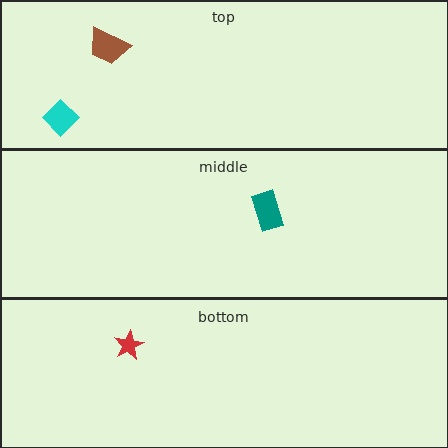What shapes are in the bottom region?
The red star.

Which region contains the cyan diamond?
The top region.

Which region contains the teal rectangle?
The middle region.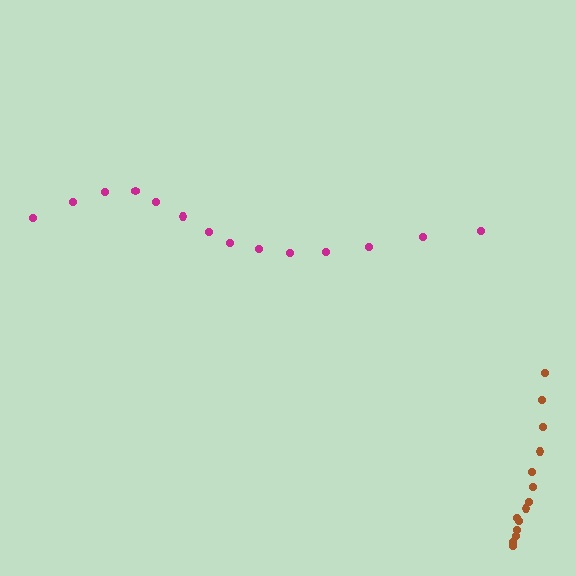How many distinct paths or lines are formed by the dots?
There are 2 distinct paths.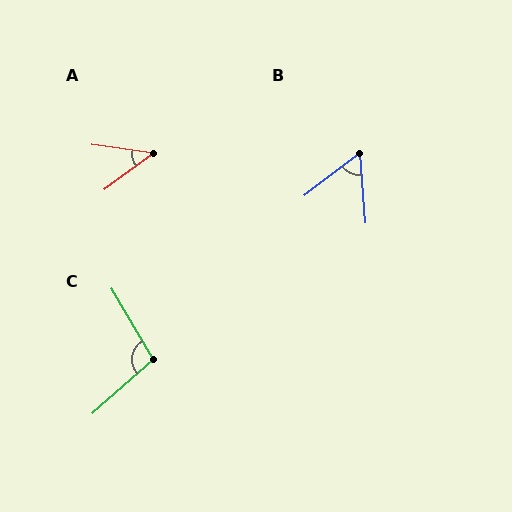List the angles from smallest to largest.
A (44°), B (58°), C (102°).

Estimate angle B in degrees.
Approximately 58 degrees.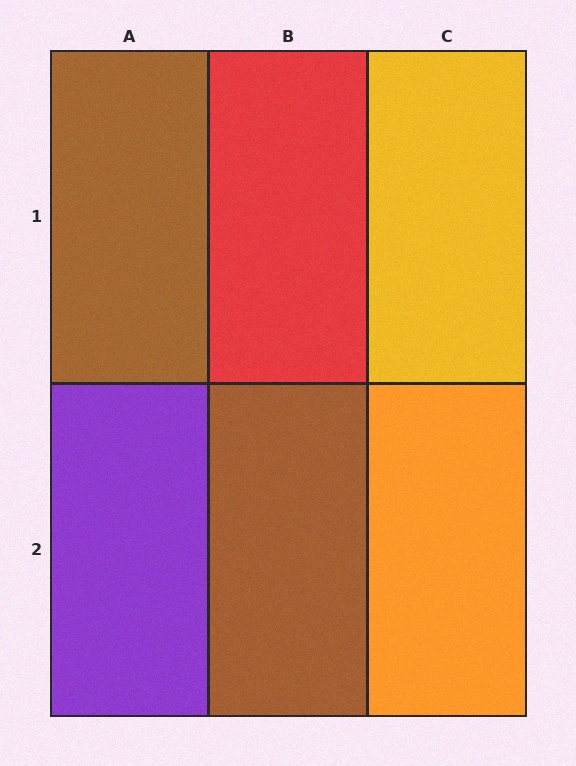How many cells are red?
1 cell is red.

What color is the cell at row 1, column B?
Red.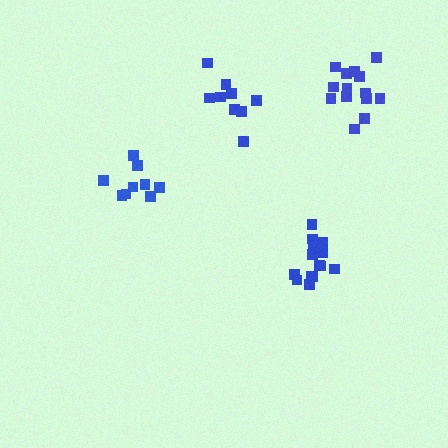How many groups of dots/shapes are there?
There are 4 groups.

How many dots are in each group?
Group 1: 14 dots, Group 2: 9 dots, Group 3: 9 dots, Group 4: 14 dots (46 total).